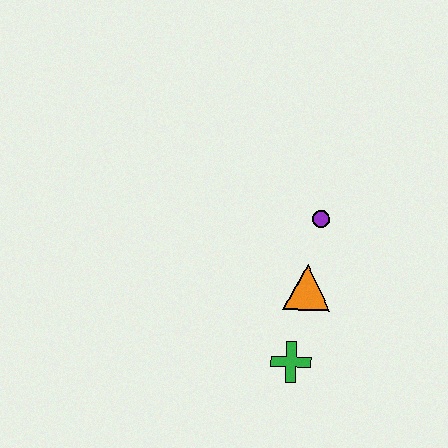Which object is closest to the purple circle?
The orange triangle is closest to the purple circle.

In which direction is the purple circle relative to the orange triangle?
The purple circle is above the orange triangle.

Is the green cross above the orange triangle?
No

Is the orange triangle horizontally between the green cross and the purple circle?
Yes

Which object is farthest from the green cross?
The purple circle is farthest from the green cross.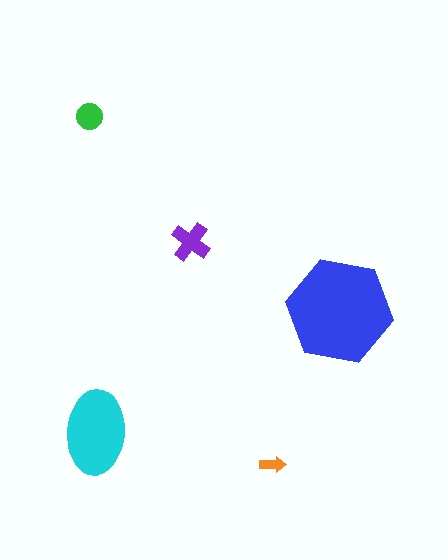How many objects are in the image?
There are 5 objects in the image.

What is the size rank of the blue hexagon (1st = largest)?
1st.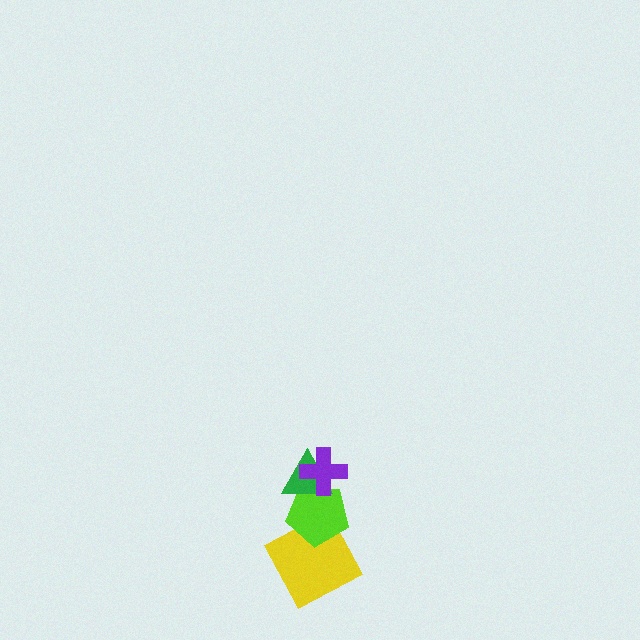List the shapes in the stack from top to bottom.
From top to bottom: the purple cross, the green triangle, the lime pentagon, the yellow square.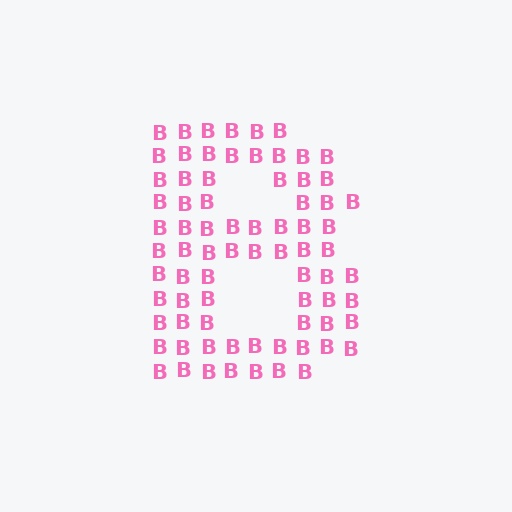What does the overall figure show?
The overall figure shows the letter B.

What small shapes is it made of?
It is made of small letter B's.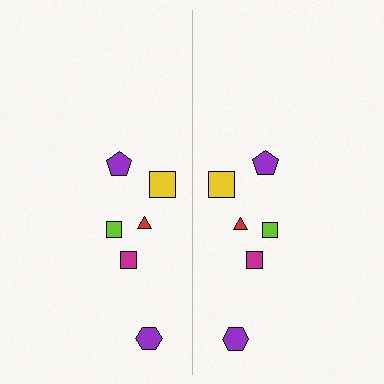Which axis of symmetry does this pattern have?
The pattern has a vertical axis of symmetry running through the center of the image.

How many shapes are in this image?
There are 12 shapes in this image.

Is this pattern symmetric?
Yes, this pattern has bilateral (reflection) symmetry.